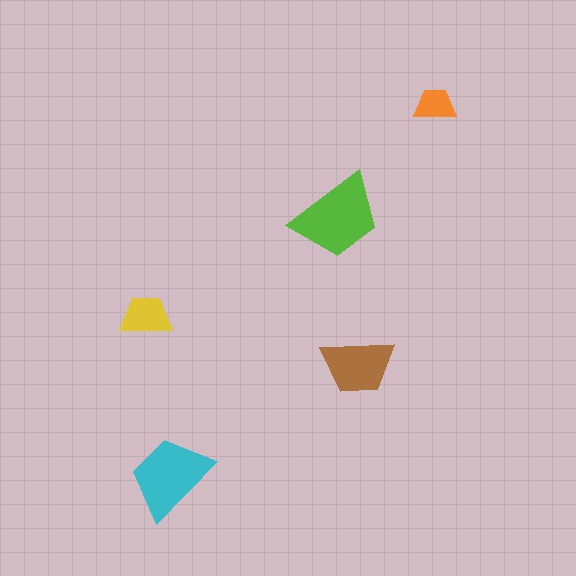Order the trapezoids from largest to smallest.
the lime one, the cyan one, the brown one, the yellow one, the orange one.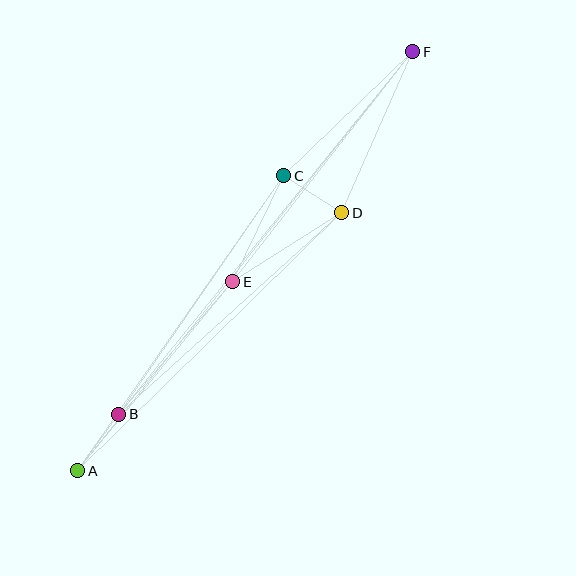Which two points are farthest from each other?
Points A and F are farthest from each other.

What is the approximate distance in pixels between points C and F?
The distance between C and F is approximately 179 pixels.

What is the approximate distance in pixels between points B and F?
The distance between B and F is approximately 467 pixels.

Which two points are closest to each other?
Points C and D are closest to each other.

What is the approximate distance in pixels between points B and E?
The distance between B and E is approximately 175 pixels.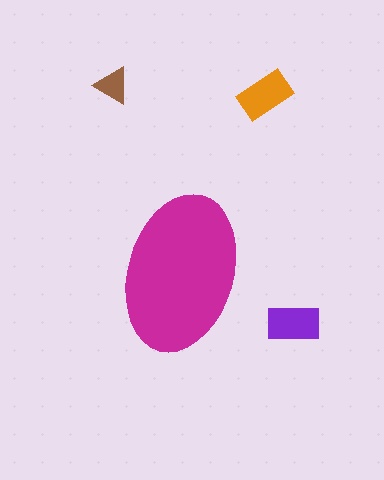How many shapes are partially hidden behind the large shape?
0 shapes are partially hidden.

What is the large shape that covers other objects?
A magenta ellipse.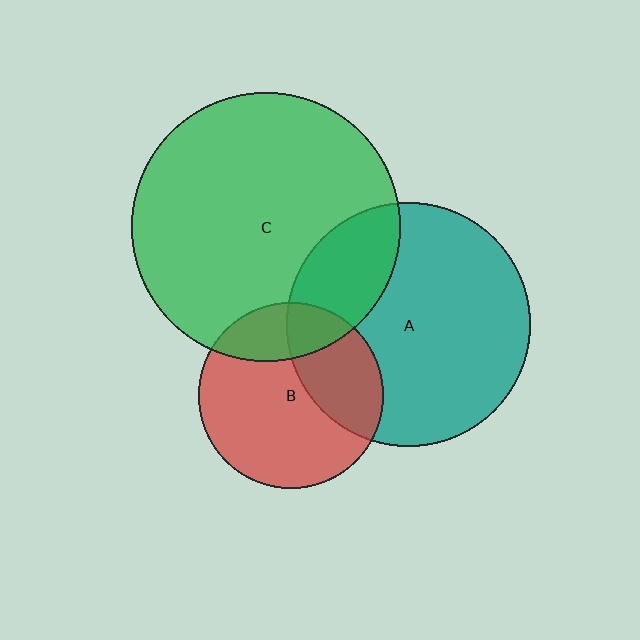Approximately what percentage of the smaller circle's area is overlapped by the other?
Approximately 30%.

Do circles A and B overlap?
Yes.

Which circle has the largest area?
Circle C (green).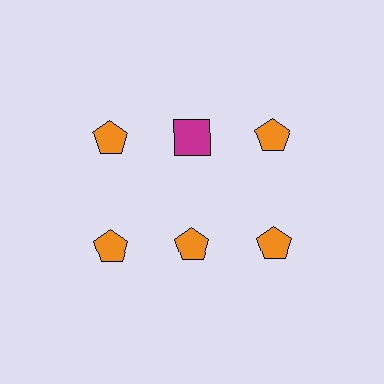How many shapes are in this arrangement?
There are 6 shapes arranged in a grid pattern.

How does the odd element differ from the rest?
It differs in both color (magenta instead of orange) and shape (square instead of pentagon).